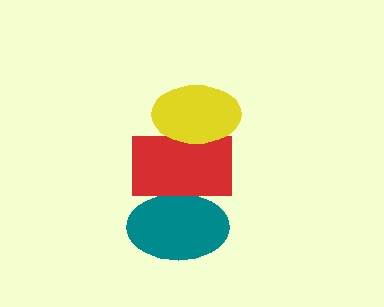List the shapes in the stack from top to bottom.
From top to bottom: the yellow ellipse, the red rectangle, the teal ellipse.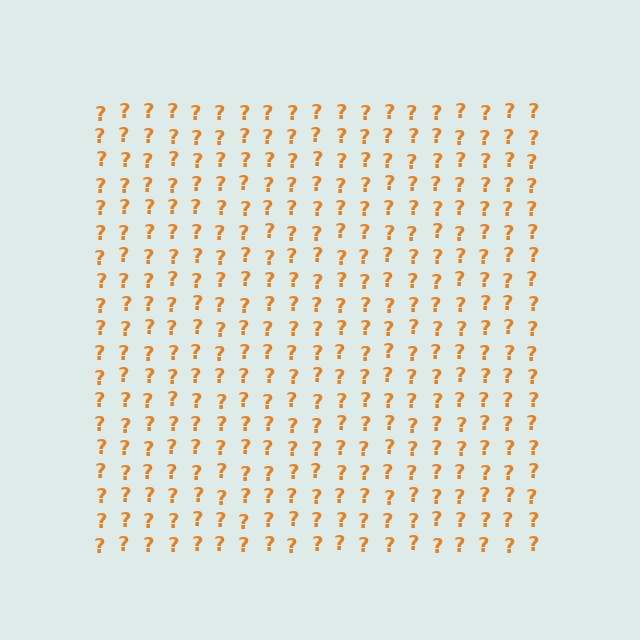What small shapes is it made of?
It is made of small question marks.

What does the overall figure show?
The overall figure shows a square.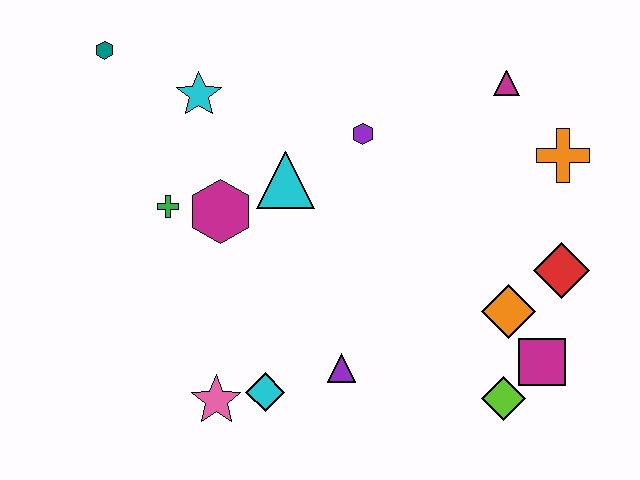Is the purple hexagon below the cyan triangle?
No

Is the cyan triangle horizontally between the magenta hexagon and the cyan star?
No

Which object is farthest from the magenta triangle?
The pink star is farthest from the magenta triangle.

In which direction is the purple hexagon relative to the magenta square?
The purple hexagon is above the magenta square.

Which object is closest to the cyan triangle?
The magenta hexagon is closest to the cyan triangle.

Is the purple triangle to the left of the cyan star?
No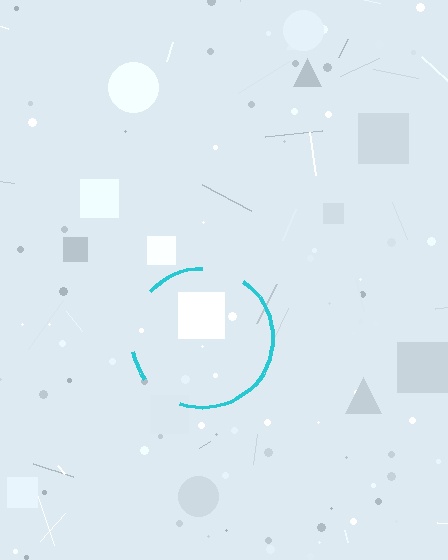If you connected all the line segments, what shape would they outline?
They would outline a circle.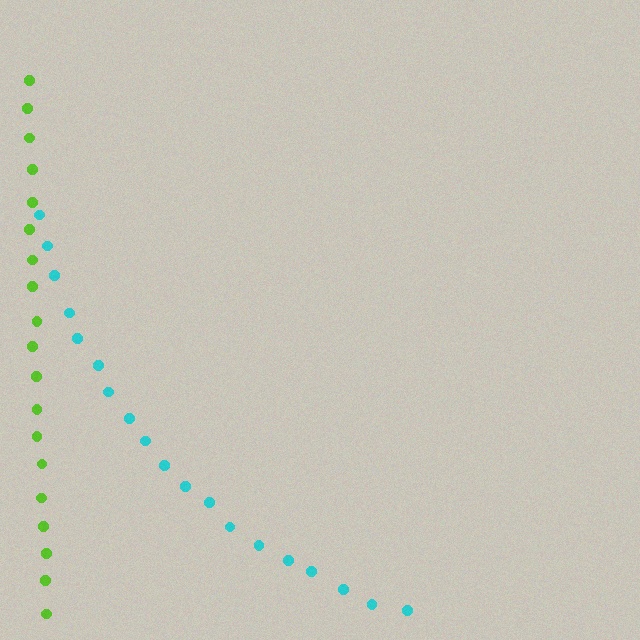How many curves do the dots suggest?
There are 2 distinct paths.